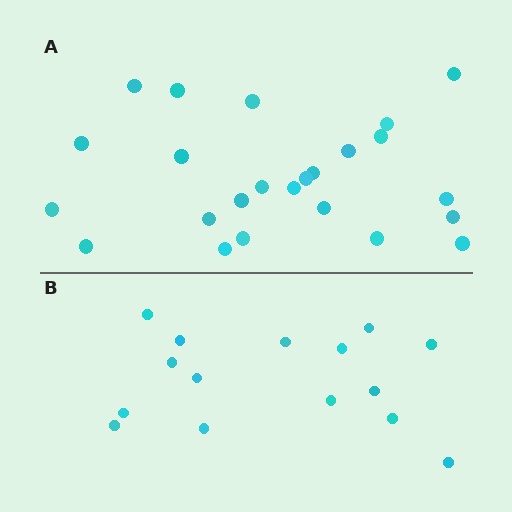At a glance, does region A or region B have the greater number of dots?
Region A (the top region) has more dots.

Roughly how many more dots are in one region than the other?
Region A has roughly 8 or so more dots than region B.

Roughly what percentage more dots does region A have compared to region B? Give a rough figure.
About 60% more.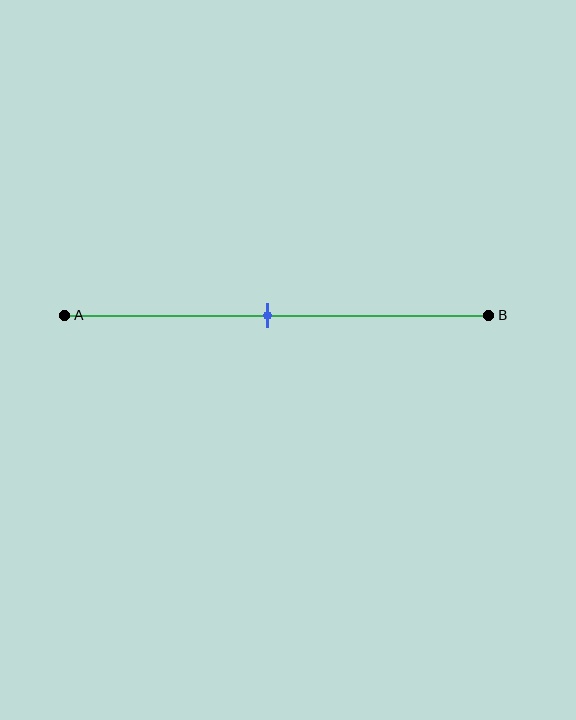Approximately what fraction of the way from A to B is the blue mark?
The blue mark is approximately 50% of the way from A to B.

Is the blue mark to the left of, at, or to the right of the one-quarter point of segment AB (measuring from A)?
The blue mark is to the right of the one-quarter point of segment AB.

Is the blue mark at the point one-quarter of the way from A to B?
No, the mark is at about 50% from A, not at the 25% one-quarter point.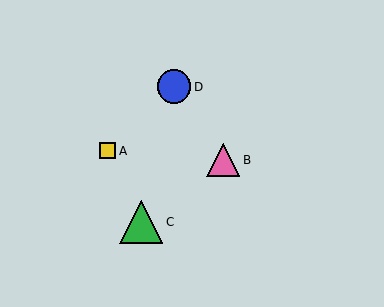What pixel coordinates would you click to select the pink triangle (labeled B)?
Click at (223, 160) to select the pink triangle B.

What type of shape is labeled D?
Shape D is a blue circle.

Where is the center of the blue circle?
The center of the blue circle is at (174, 87).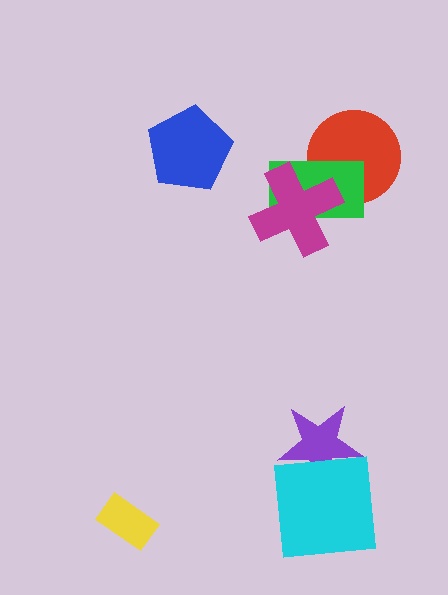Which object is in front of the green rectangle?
The magenta cross is in front of the green rectangle.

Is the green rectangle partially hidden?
Yes, it is partially covered by another shape.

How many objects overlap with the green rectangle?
2 objects overlap with the green rectangle.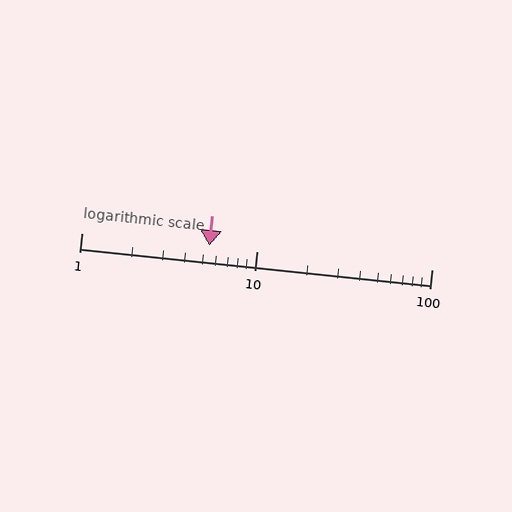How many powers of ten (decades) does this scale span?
The scale spans 2 decades, from 1 to 100.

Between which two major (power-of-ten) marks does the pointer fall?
The pointer is between 1 and 10.